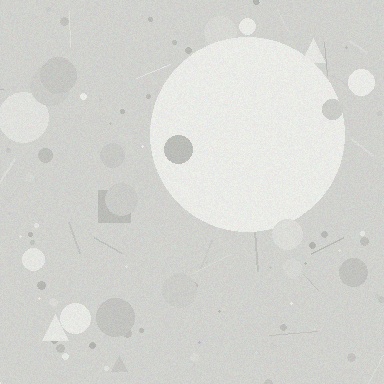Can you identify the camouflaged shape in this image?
The camouflaged shape is a circle.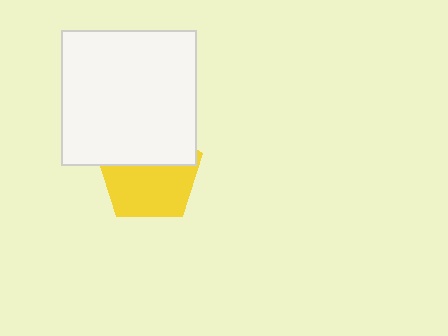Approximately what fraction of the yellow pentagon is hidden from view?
Roughly 43% of the yellow pentagon is hidden behind the white square.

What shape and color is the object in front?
The object in front is a white square.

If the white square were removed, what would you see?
You would see the complete yellow pentagon.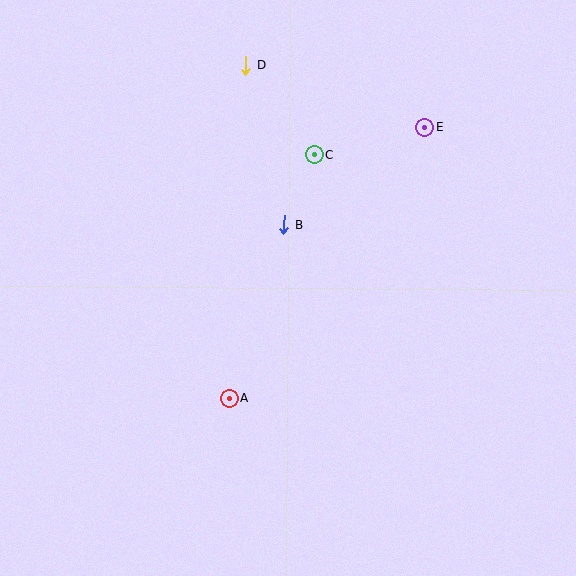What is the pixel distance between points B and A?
The distance between B and A is 182 pixels.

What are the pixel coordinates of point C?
Point C is at (314, 155).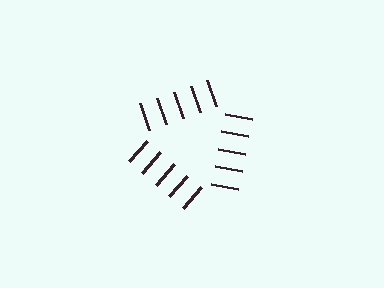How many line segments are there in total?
15 — 5 along each of the 3 edges.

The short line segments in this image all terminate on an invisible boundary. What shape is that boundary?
An illusory triangle — the line segments terminate on its edges but no continuous stroke is drawn.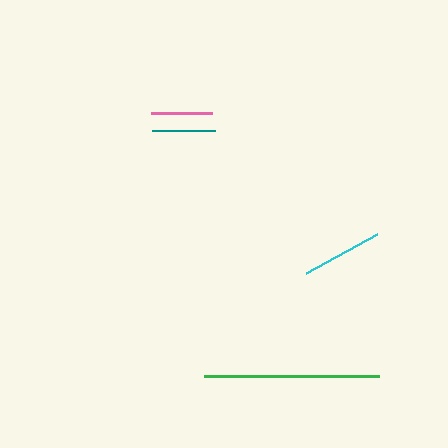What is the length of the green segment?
The green segment is approximately 175 pixels long.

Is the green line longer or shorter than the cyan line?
The green line is longer than the cyan line.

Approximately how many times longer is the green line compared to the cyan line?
The green line is approximately 2.2 times the length of the cyan line.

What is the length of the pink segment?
The pink segment is approximately 61 pixels long.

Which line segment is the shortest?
The pink line is the shortest at approximately 61 pixels.